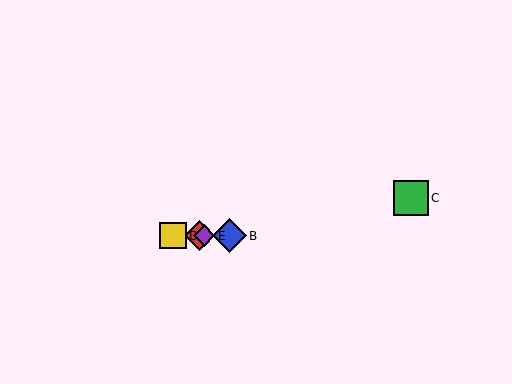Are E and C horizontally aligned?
No, E is at y≈236 and C is at y≈198.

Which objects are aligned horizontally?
Objects A, B, D, E are aligned horizontally.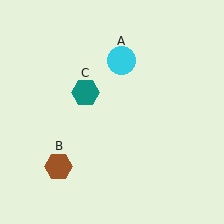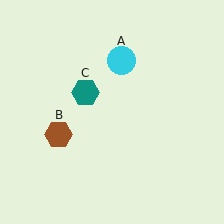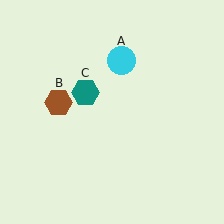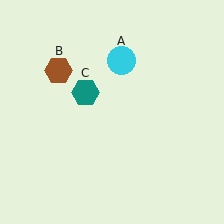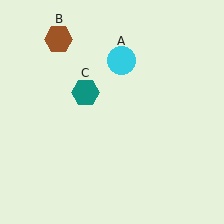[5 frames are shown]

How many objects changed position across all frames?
1 object changed position: brown hexagon (object B).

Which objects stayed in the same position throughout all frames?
Cyan circle (object A) and teal hexagon (object C) remained stationary.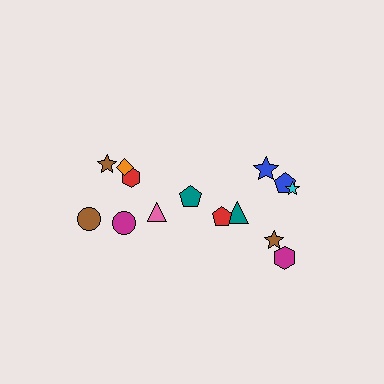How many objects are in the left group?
There are 6 objects.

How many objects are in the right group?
There are 8 objects.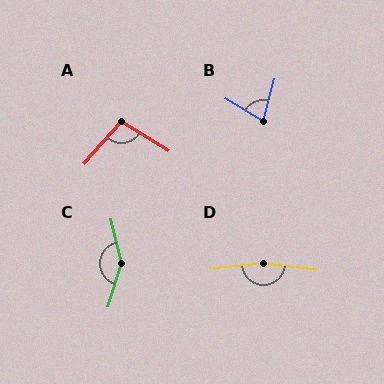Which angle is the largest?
D, at approximately 168 degrees.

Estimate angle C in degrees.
Approximately 150 degrees.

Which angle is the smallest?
B, at approximately 74 degrees.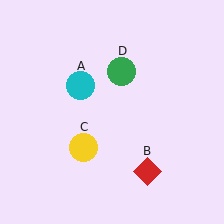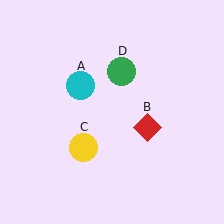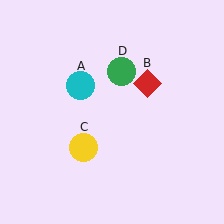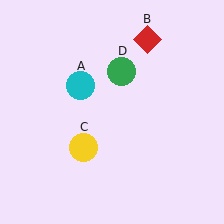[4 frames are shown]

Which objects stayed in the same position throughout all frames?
Cyan circle (object A) and yellow circle (object C) and green circle (object D) remained stationary.